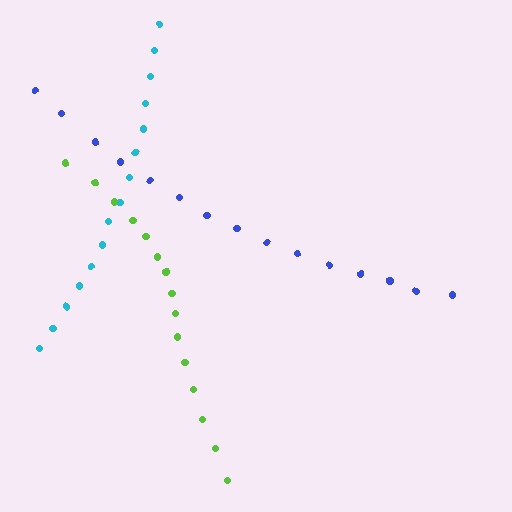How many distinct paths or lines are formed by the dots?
There are 3 distinct paths.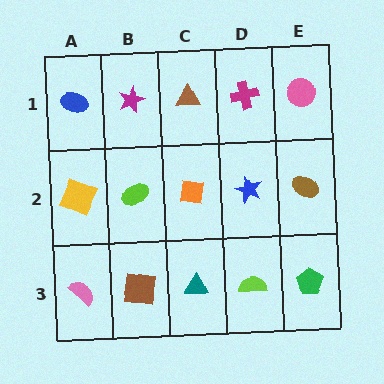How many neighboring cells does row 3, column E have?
2.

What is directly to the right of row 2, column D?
A brown ellipse.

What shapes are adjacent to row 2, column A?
A blue ellipse (row 1, column A), a pink semicircle (row 3, column A), a lime ellipse (row 2, column B).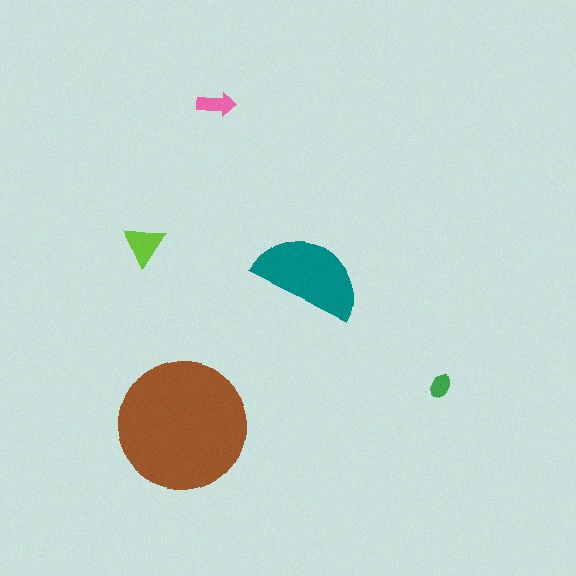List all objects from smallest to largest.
The green ellipse, the pink arrow, the lime triangle, the teal semicircle, the brown circle.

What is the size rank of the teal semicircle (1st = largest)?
2nd.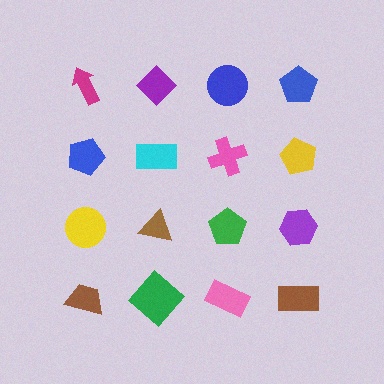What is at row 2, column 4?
A yellow pentagon.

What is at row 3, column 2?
A brown triangle.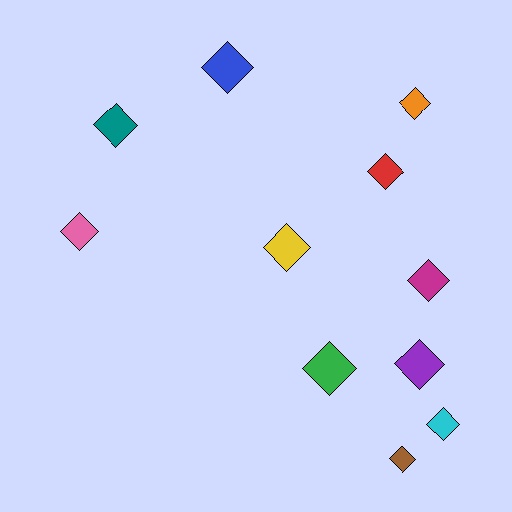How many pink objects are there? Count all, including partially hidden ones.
There is 1 pink object.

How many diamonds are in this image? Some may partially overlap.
There are 11 diamonds.